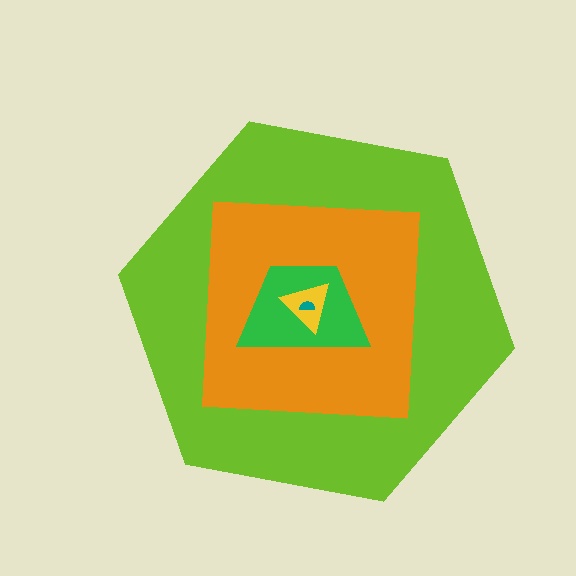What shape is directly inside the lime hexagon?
The orange square.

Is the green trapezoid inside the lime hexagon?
Yes.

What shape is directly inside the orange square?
The green trapezoid.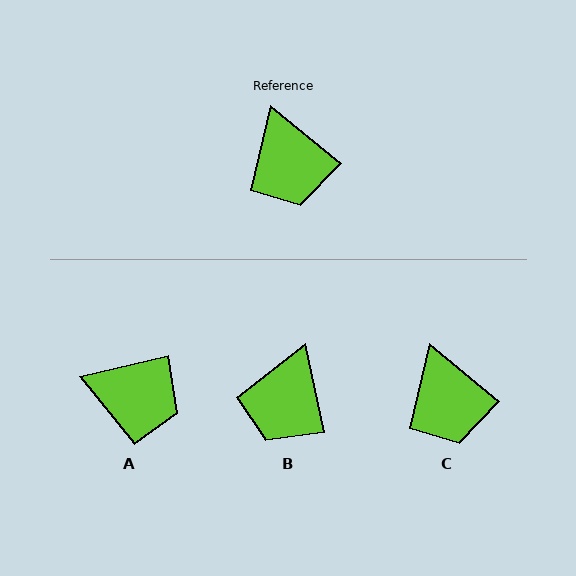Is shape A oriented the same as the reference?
No, it is off by about 52 degrees.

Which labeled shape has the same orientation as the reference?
C.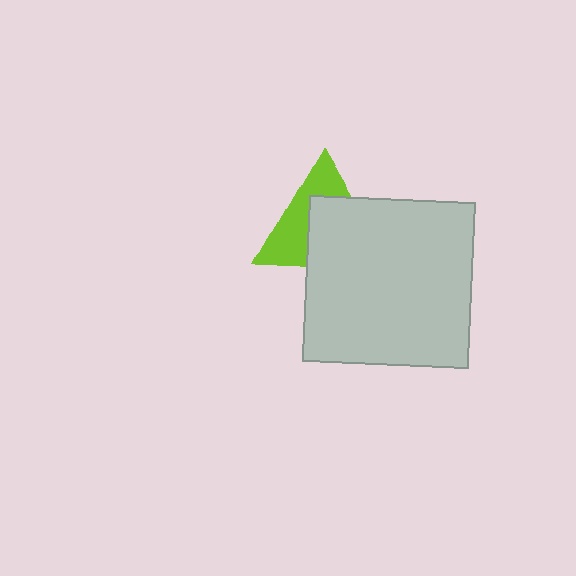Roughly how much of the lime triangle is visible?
About half of it is visible (roughly 46%).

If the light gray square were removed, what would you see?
You would see the complete lime triangle.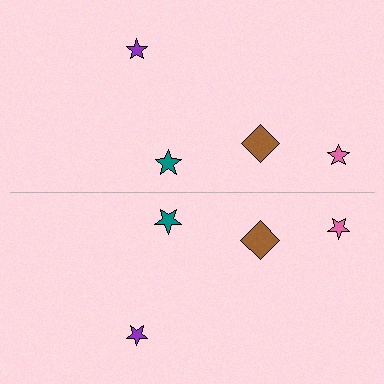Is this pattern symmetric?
Yes, this pattern has bilateral (reflection) symmetry.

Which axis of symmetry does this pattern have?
The pattern has a horizontal axis of symmetry running through the center of the image.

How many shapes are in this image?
There are 8 shapes in this image.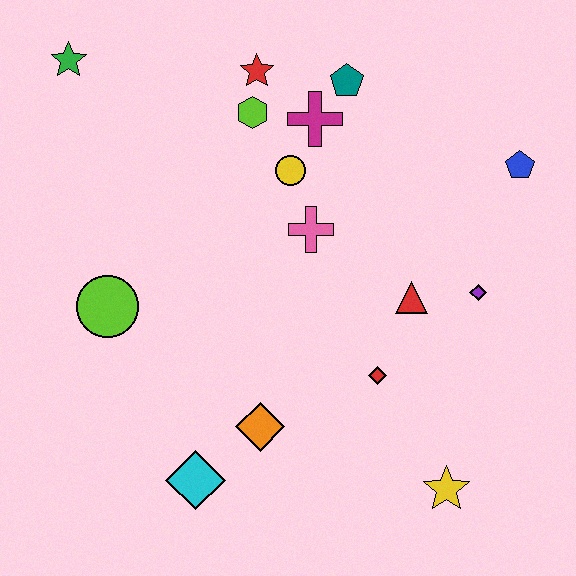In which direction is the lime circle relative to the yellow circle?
The lime circle is to the left of the yellow circle.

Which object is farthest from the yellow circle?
The yellow star is farthest from the yellow circle.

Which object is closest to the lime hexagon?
The red star is closest to the lime hexagon.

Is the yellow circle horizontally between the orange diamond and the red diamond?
Yes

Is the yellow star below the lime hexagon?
Yes